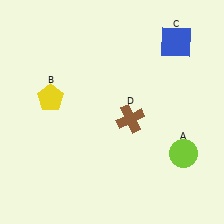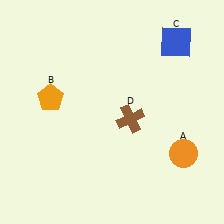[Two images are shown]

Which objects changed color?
A changed from lime to orange. B changed from yellow to orange.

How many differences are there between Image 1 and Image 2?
There are 2 differences between the two images.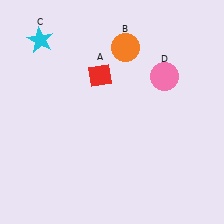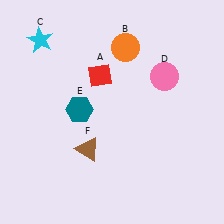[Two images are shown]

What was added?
A teal hexagon (E), a brown triangle (F) were added in Image 2.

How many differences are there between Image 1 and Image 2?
There are 2 differences between the two images.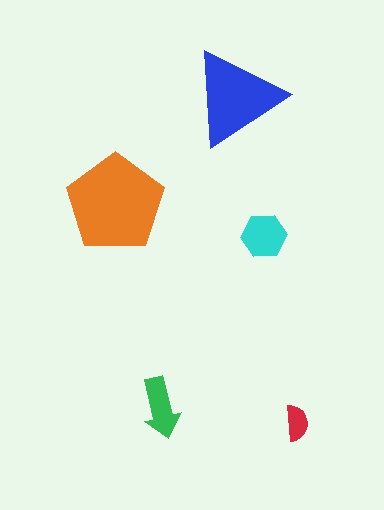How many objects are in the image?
There are 5 objects in the image.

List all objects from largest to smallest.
The orange pentagon, the blue triangle, the cyan hexagon, the green arrow, the red semicircle.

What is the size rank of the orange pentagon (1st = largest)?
1st.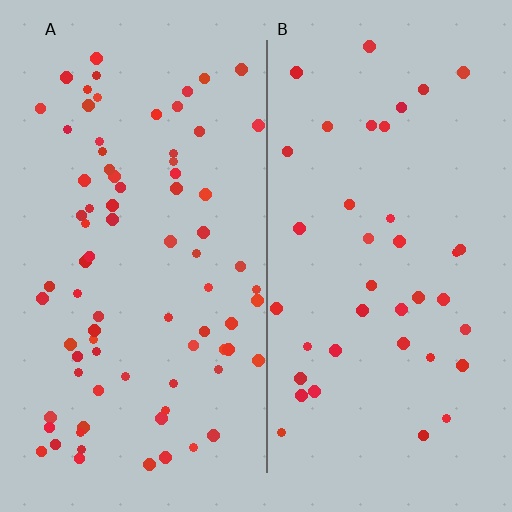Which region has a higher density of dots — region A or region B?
A (the left).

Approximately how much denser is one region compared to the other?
Approximately 2.0× — region A over region B.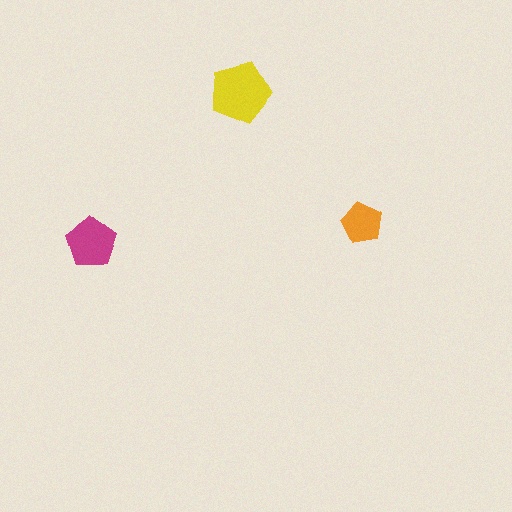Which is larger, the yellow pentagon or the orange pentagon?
The yellow one.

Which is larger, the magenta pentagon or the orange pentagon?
The magenta one.